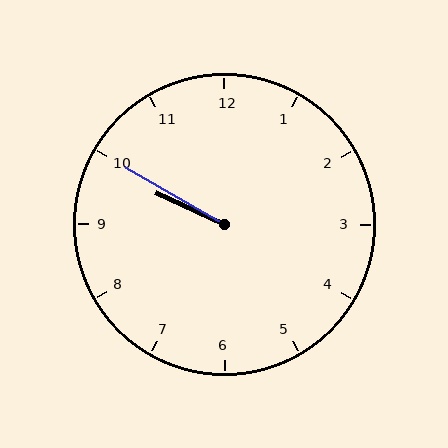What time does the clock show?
9:50.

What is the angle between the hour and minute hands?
Approximately 5 degrees.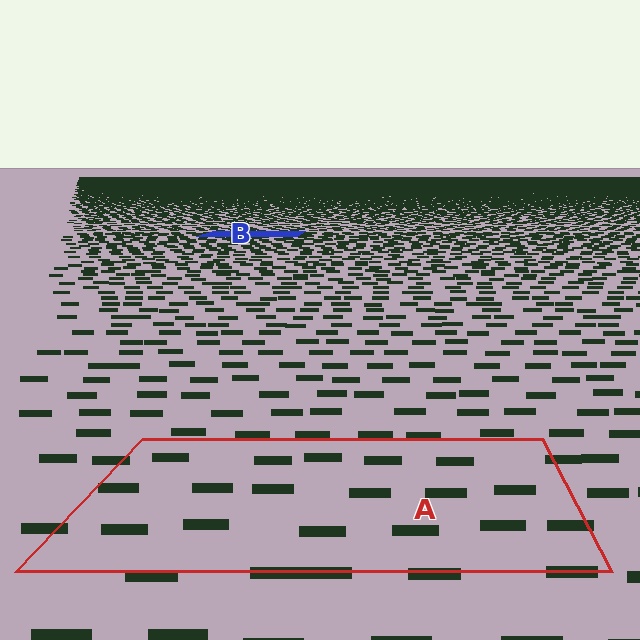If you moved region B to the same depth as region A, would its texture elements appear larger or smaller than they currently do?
They would appear larger. At a closer depth, the same texture elements are projected at a bigger on-screen size.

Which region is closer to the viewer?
Region A is closer. The texture elements there are larger and more spread out.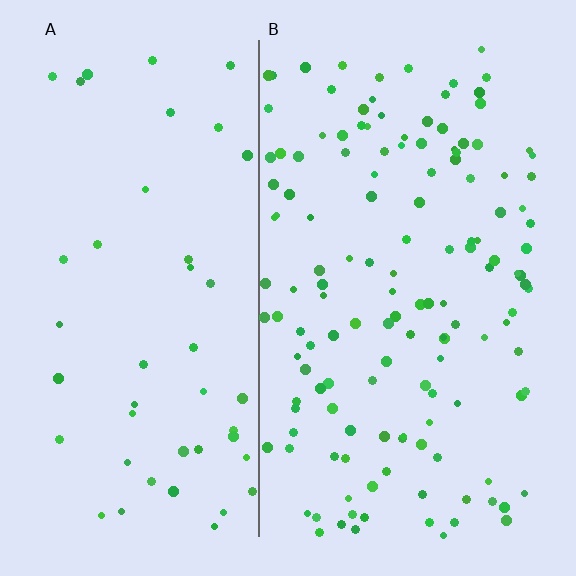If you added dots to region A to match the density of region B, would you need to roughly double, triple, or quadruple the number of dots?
Approximately triple.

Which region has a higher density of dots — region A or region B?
B (the right).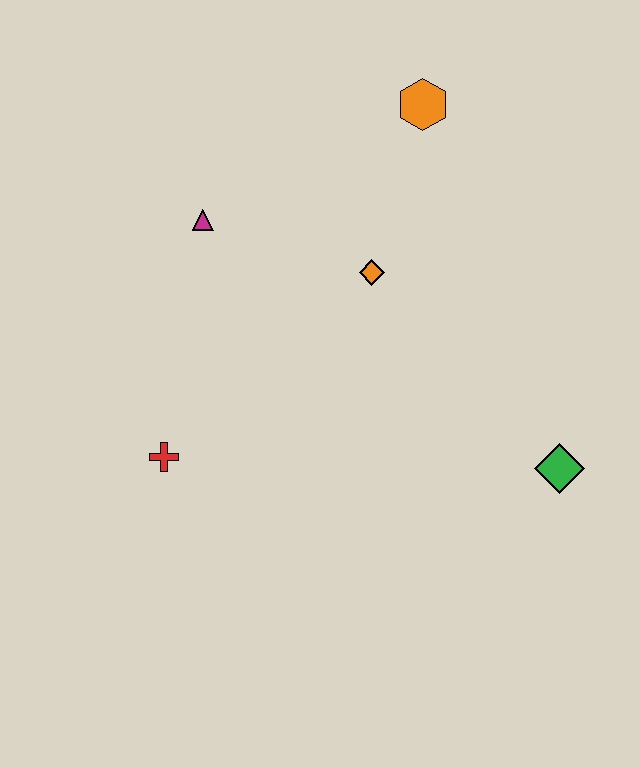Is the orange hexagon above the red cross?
Yes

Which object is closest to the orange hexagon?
The orange diamond is closest to the orange hexagon.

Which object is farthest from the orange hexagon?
The red cross is farthest from the orange hexagon.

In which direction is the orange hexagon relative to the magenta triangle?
The orange hexagon is to the right of the magenta triangle.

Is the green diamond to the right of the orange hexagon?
Yes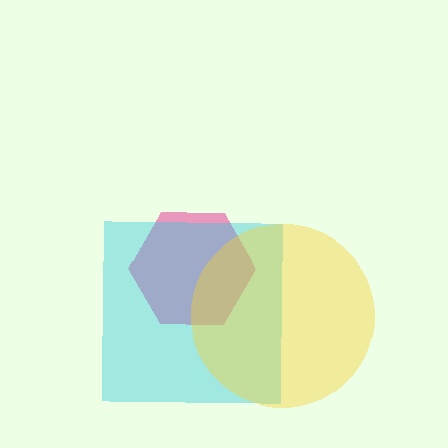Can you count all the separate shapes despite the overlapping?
Yes, there are 3 separate shapes.